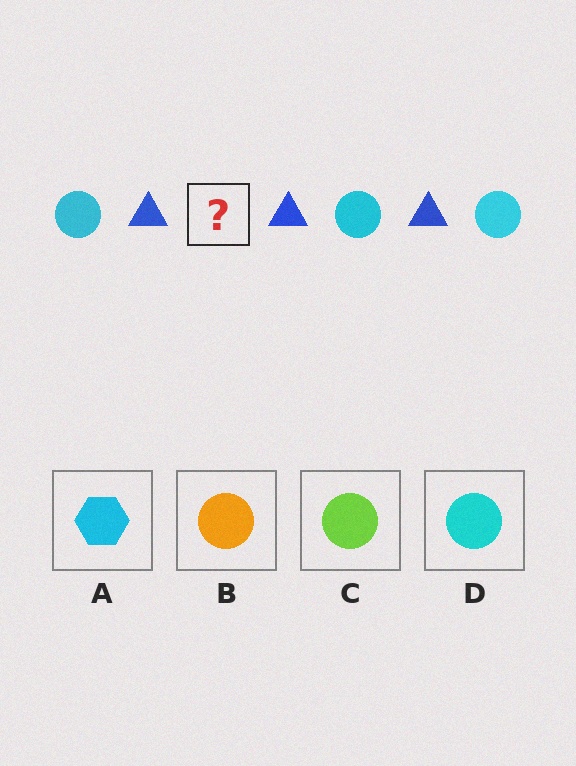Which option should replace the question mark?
Option D.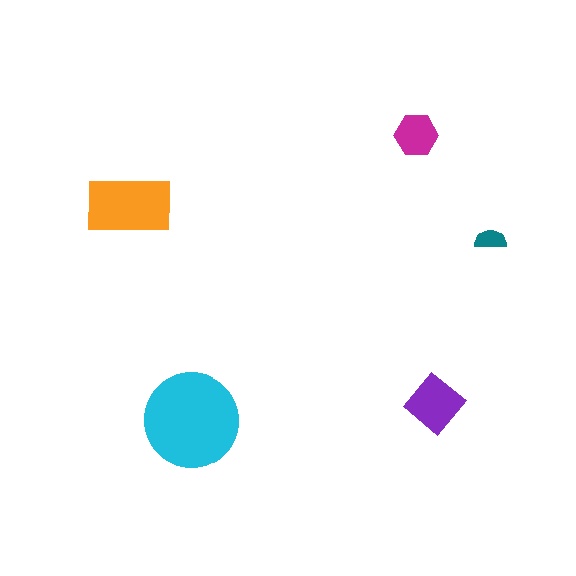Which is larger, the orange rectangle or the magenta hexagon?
The orange rectangle.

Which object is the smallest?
The teal semicircle.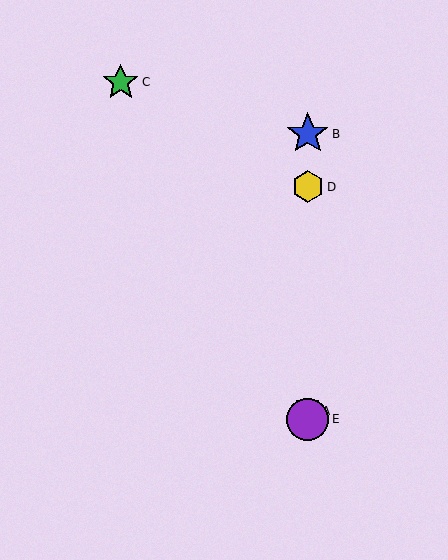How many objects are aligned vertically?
4 objects (A, B, D, E) are aligned vertically.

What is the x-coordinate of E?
Object E is at x≈308.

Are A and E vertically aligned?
Yes, both are at x≈308.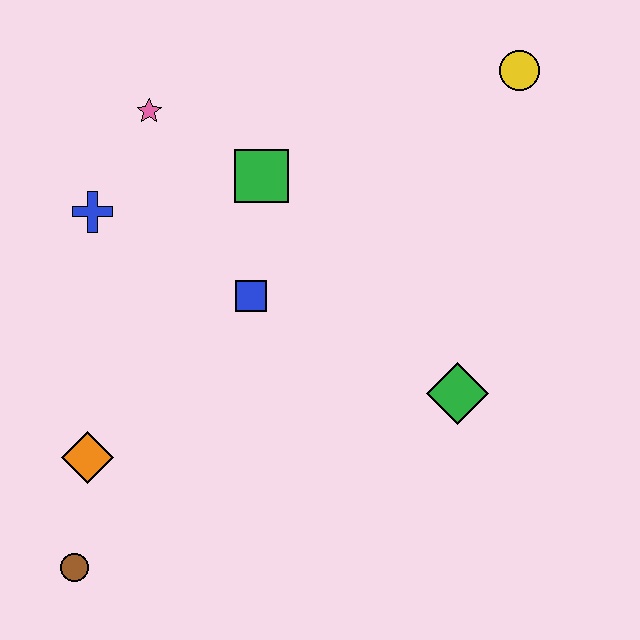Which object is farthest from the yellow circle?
The brown circle is farthest from the yellow circle.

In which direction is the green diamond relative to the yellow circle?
The green diamond is below the yellow circle.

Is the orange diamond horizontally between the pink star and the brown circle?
Yes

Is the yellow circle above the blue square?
Yes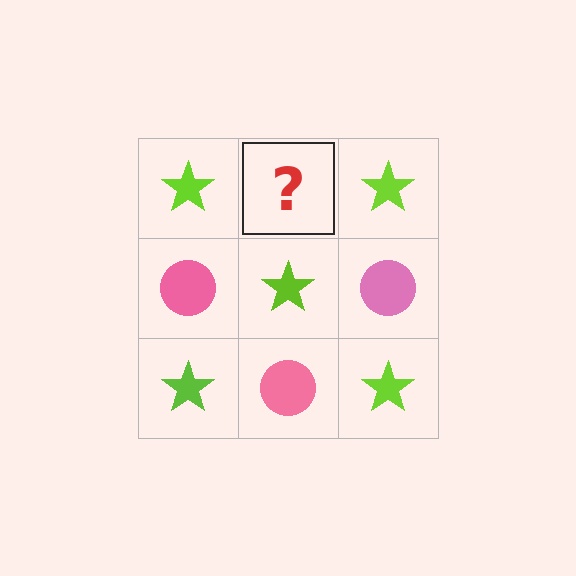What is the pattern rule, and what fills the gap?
The rule is that it alternates lime star and pink circle in a checkerboard pattern. The gap should be filled with a pink circle.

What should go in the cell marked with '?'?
The missing cell should contain a pink circle.